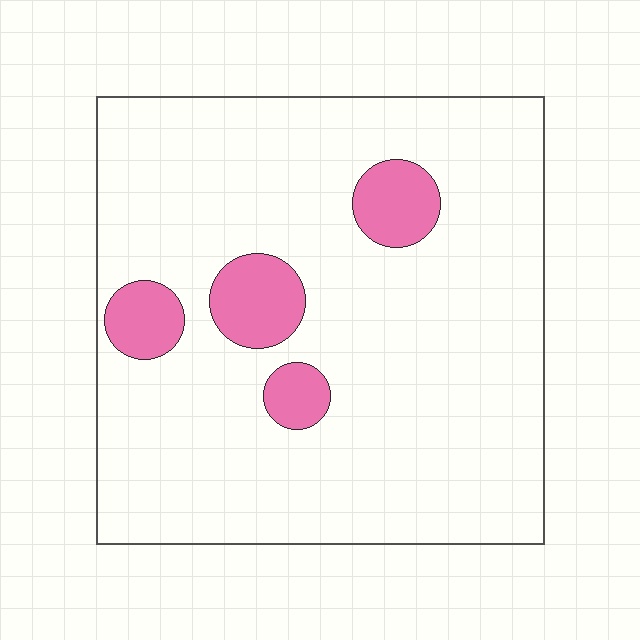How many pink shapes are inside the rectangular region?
4.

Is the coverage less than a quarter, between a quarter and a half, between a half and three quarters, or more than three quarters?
Less than a quarter.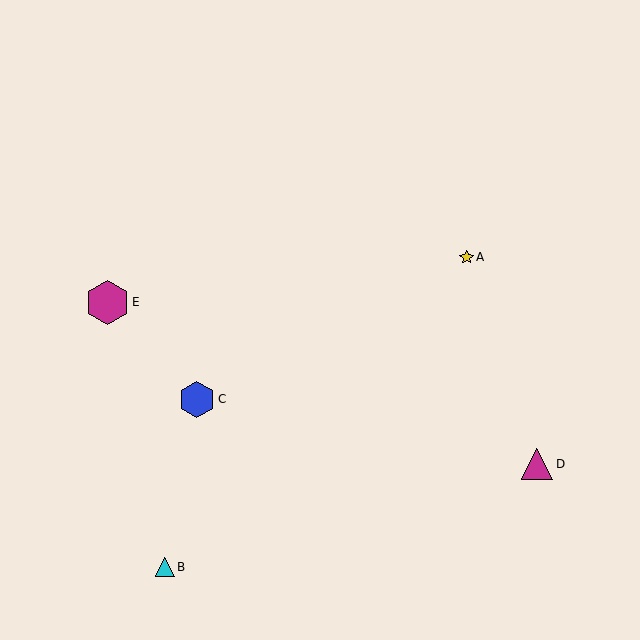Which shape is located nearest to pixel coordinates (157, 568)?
The cyan triangle (labeled B) at (165, 567) is nearest to that location.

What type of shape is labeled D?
Shape D is a magenta triangle.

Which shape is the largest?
The magenta hexagon (labeled E) is the largest.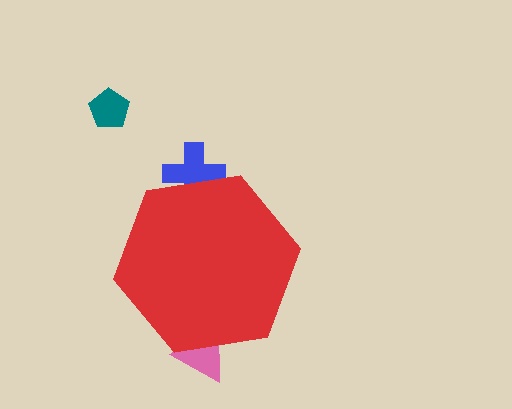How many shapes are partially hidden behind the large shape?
2 shapes are partially hidden.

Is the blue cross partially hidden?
Yes, the blue cross is partially hidden behind the red hexagon.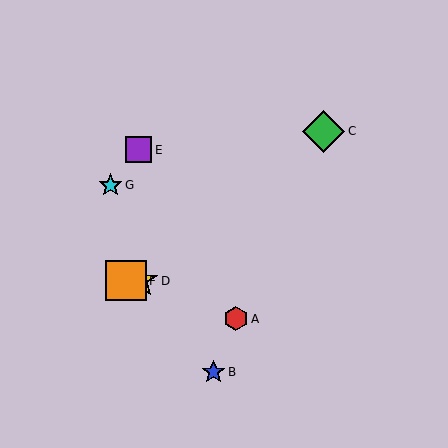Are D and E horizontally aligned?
No, D is at y≈281 and E is at y≈150.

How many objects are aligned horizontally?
2 objects (D, F) are aligned horizontally.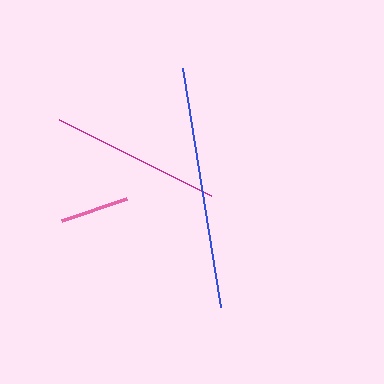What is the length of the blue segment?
The blue segment is approximately 242 pixels long.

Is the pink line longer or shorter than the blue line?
The blue line is longer than the pink line.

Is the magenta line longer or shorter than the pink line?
The magenta line is longer than the pink line.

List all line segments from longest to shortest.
From longest to shortest: blue, magenta, pink.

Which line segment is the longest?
The blue line is the longest at approximately 242 pixels.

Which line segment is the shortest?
The pink line is the shortest at approximately 68 pixels.